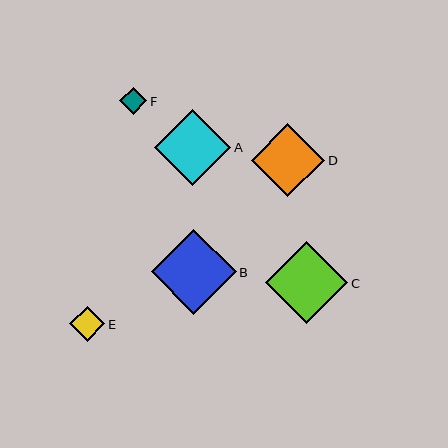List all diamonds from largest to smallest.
From largest to smallest: B, C, A, D, E, F.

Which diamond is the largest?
Diamond B is the largest with a size of approximately 85 pixels.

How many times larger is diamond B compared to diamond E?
Diamond B is approximately 2.4 times the size of diamond E.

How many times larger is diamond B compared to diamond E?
Diamond B is approximately 2.4 times the size of diamond E.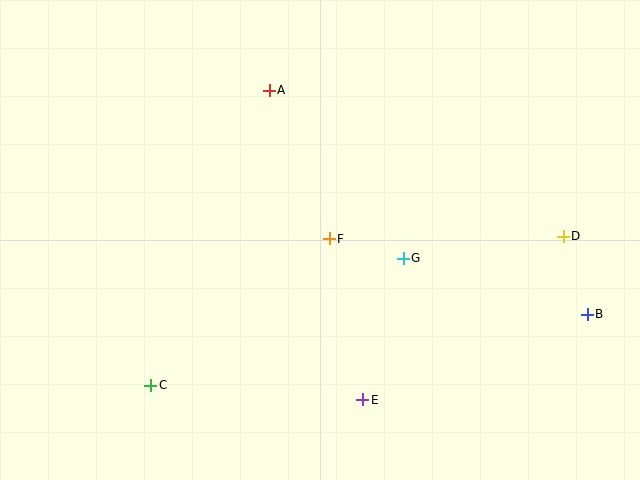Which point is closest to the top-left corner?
Point A is closest to the top-left corner.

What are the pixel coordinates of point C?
Point C is at (151, 385).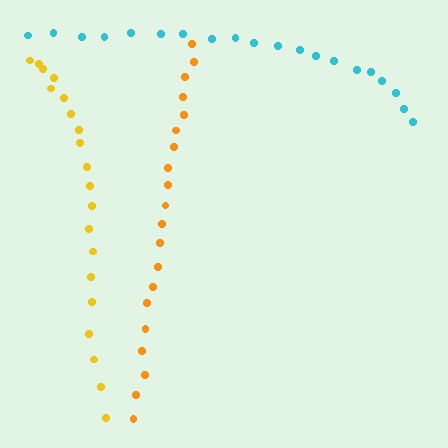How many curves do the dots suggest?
There are 3 distinct paths.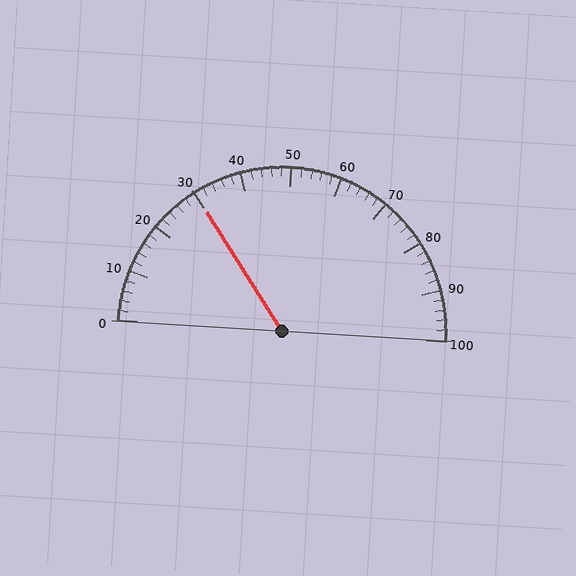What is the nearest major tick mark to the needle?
The nearest major tick mark is 30.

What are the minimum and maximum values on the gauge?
The gauge ranges from 0 to 100.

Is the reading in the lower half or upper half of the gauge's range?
The reading is in the lower half of the range (0 to 100).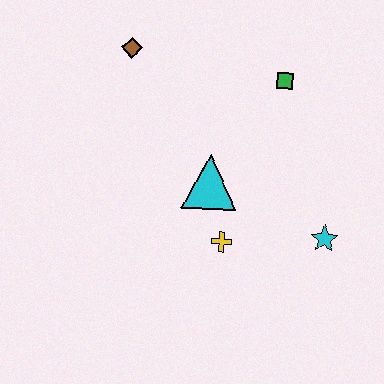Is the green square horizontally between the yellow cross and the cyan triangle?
No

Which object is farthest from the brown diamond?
The cyan star is farthest from the brown diamond.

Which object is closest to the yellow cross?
The cyan triangle is closest to the yellow cross.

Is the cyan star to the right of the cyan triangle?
Yes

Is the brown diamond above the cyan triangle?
Yes